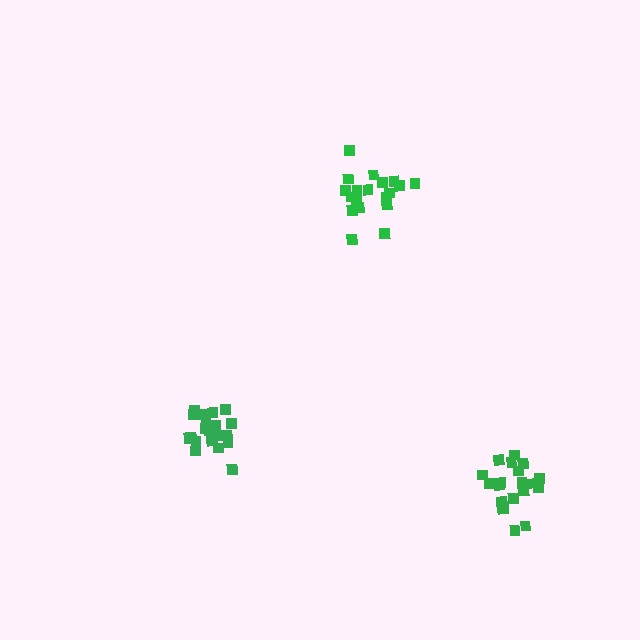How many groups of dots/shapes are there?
There are 3 groups.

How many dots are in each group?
Group 1: 21 dots, Group 2: 19 dots, Group 3: 21 dots (61 total).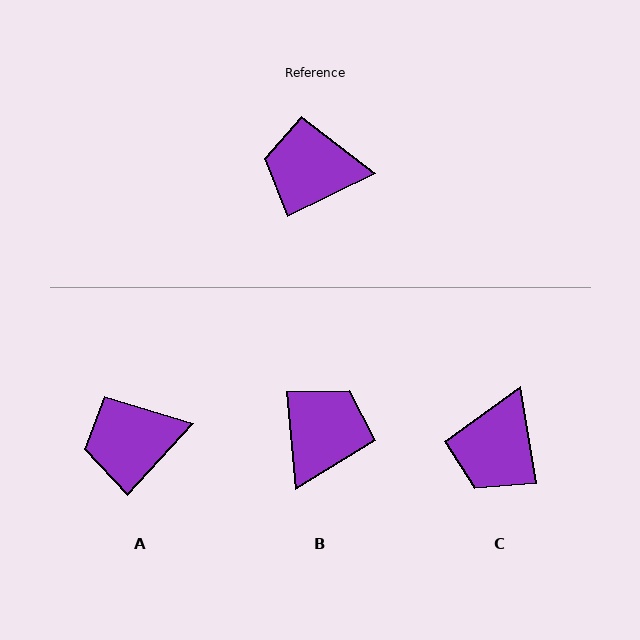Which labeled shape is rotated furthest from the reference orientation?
B, about 110 degrees away.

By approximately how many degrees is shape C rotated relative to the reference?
Approximately 73 degrees counter-clockwise.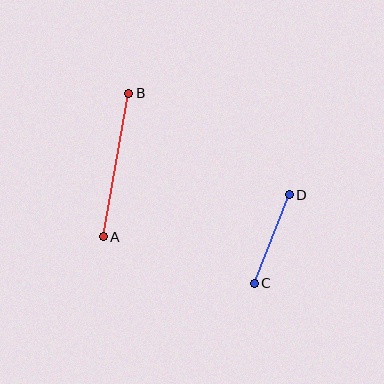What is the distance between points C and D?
The distance is approximately 95 pixels.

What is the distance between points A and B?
The distance is approximately 146 pixels.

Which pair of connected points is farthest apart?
Points A and B are farthest apart.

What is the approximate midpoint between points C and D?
The midpoint is at approximately (272, 239) pixels.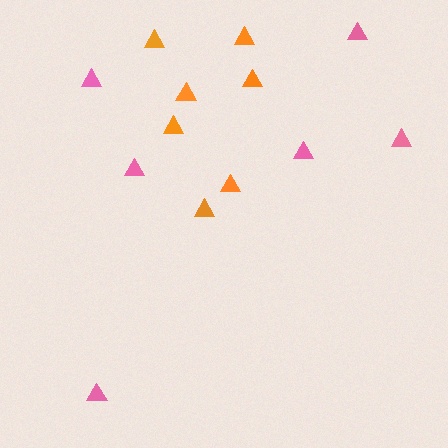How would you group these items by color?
There are 2 groups: one group of orange triangles (7) and one group of pink triangles (6).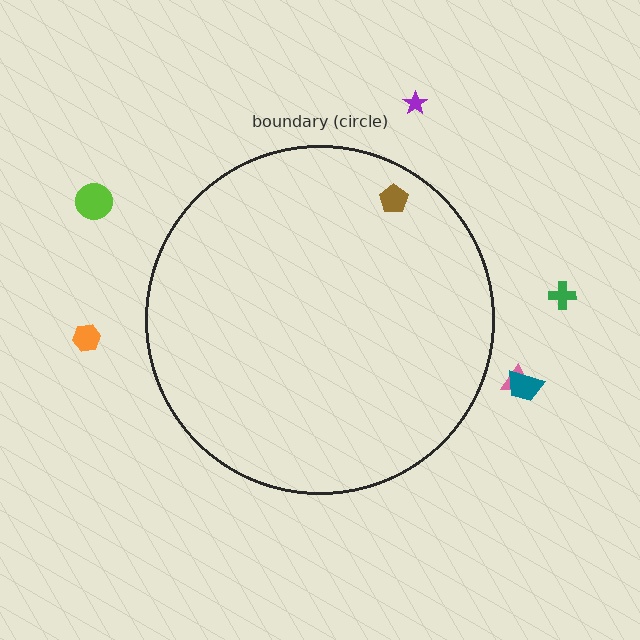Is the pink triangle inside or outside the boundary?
Outside.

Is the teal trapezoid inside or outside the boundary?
Outside.